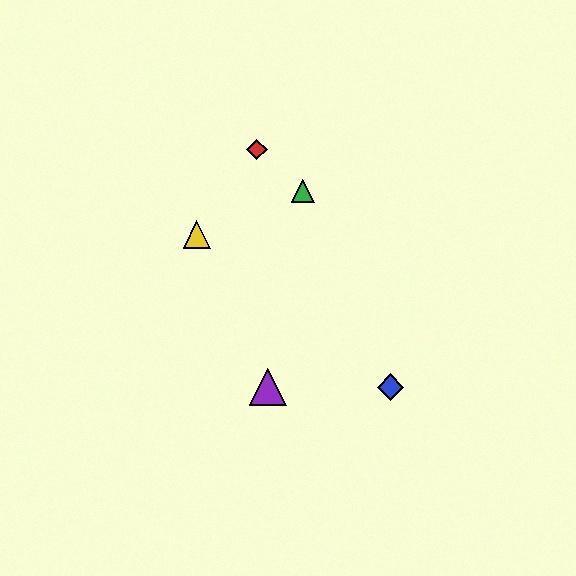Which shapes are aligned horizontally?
The blue diamond, the purple triangle are aligned horizontally.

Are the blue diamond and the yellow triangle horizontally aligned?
No, the blue diamond is at y≈387 and the yellow triangle is at y≈234.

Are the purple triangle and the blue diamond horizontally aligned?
Yes, both are at y≈387.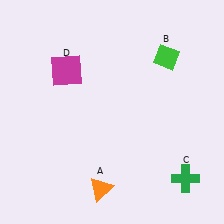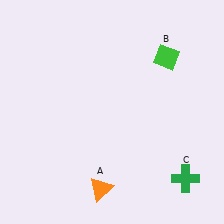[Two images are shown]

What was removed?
The magenta square (D) was removed in Image 2.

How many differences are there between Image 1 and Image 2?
There is 1 difference between the two images.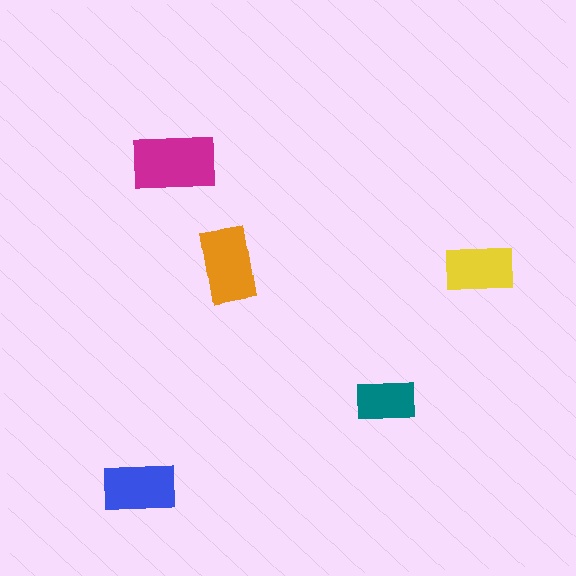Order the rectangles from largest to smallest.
the magenta one, the orange one, the blue one, the yellow one, the teal one.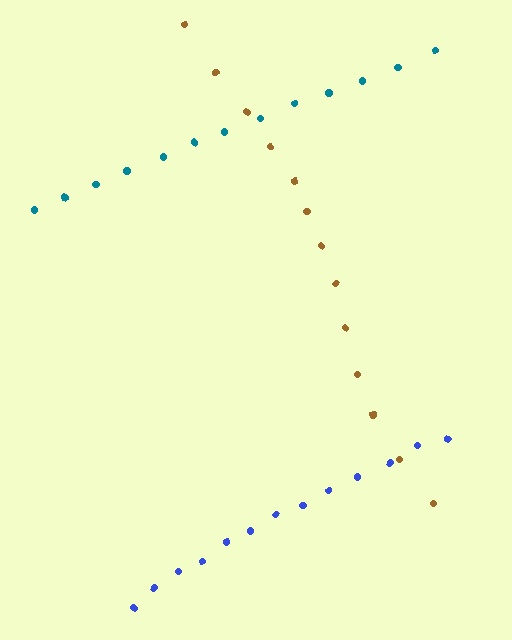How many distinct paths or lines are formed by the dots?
There are 3 distinct paths.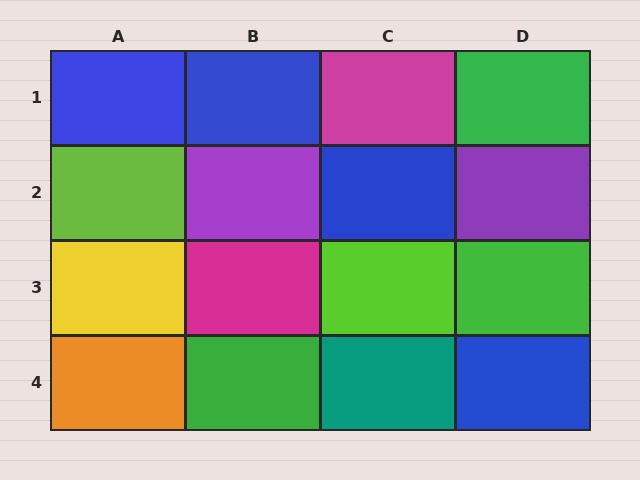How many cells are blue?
4 cells are blue.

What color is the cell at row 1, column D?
Green.